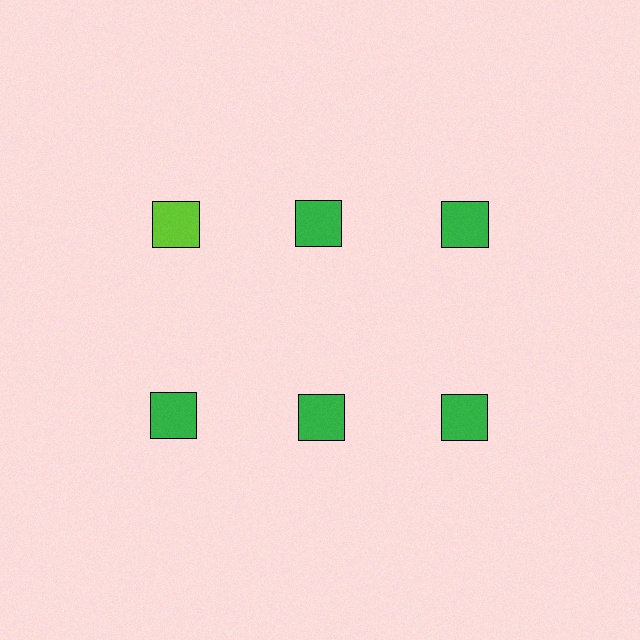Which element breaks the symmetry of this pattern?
The lime square in the top row, leftmost column breaks the symmetry. All other shapes are green squares.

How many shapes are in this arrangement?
There are 6 shapes arranged in a grid pattern.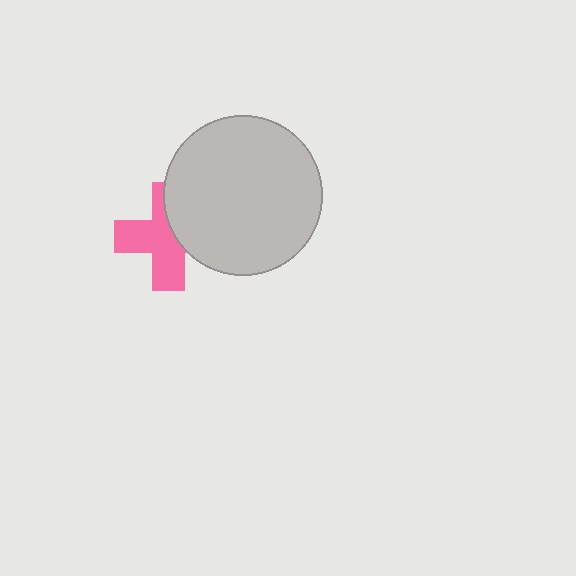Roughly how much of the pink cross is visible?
About half of it is visible (roughly 61%).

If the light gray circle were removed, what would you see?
You would see the complete pink cross.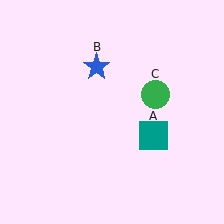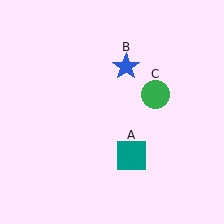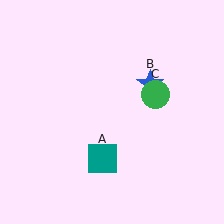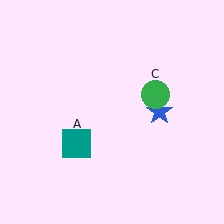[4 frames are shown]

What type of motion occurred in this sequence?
The teal square (object A), blue star (object B) rotated clockwise around the center of the scene.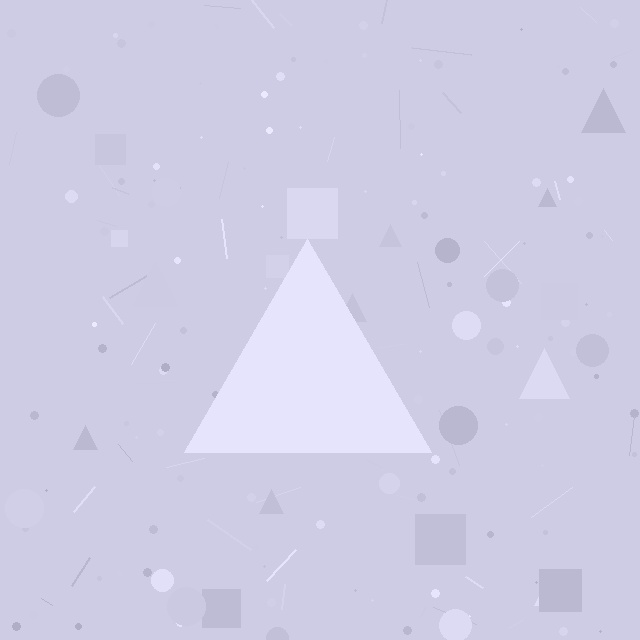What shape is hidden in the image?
A triangle is hidden in the image.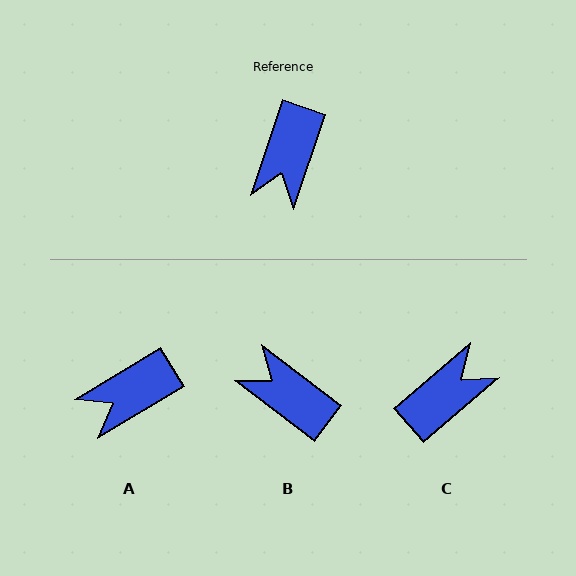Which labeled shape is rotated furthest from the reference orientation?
C, about 149 degrees away.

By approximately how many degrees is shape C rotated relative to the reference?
Approximately 149 degrees counter-clockwise.